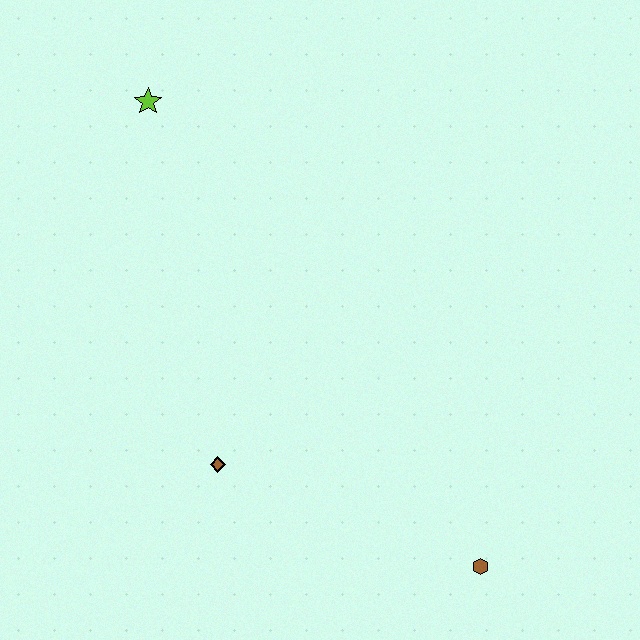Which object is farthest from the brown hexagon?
The lime star is farthest from the brown hexagon.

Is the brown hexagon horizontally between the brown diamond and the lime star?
No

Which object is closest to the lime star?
The brown diamond is closest to the lime star.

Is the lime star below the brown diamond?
No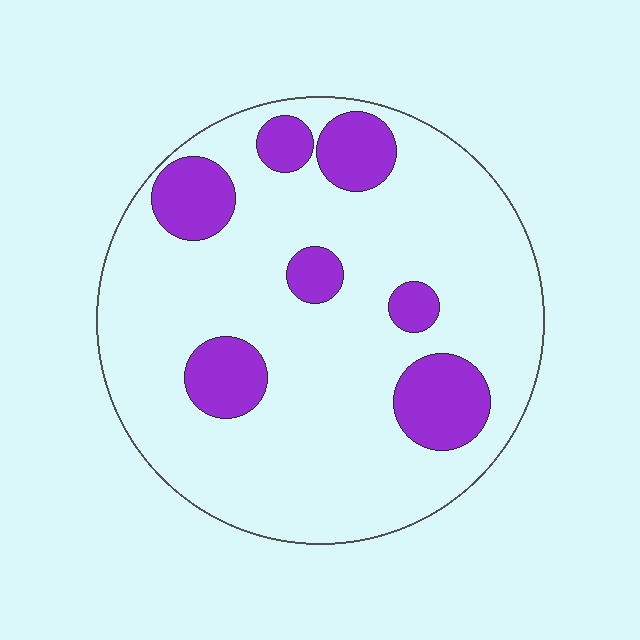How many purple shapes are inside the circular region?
7.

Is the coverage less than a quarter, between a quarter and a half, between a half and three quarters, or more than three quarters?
Less than a quarter.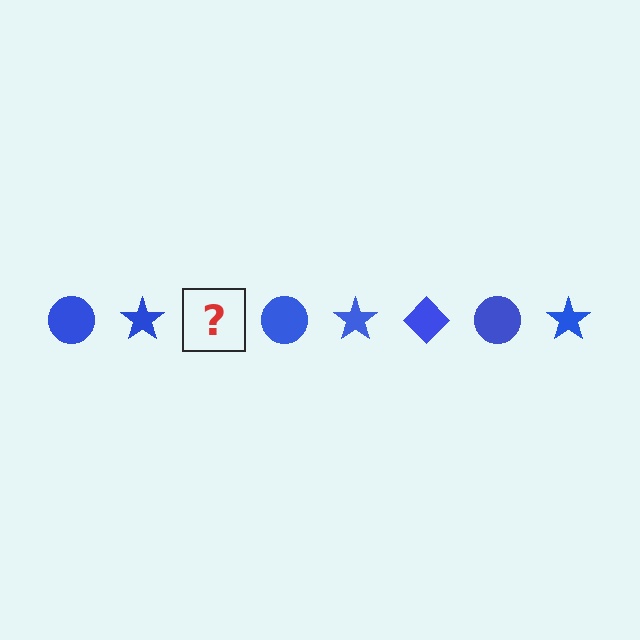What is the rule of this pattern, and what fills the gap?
The rule is that the pattern cycles through circle, star, diamond shapes in blue. The gap should be filled with a blue diamond.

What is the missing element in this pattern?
The missing element is a blue diamond.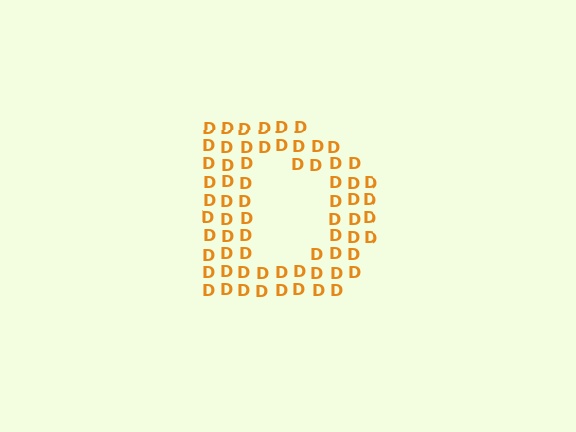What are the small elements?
The small elements are letter D's.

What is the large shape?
The large shape is the letter D.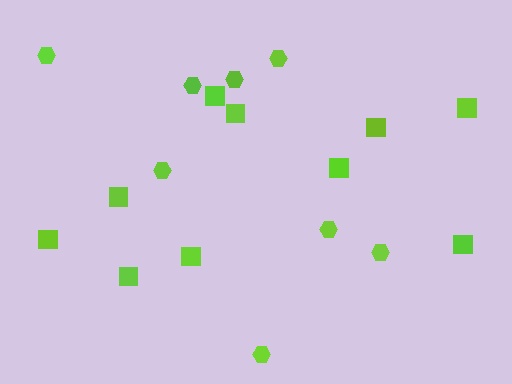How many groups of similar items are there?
There are 2 groups: one group of squares (10) and one group of hexagons (8).